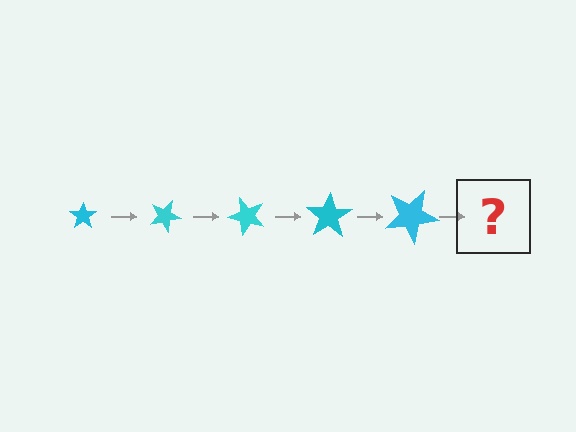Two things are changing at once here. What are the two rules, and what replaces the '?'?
The two rules are that the star grows larger each step and it rotates 25 degrees each step. The '?' should be a star, larger than the previous one and rotated 125 degrees from the start.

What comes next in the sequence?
The next element should be a star, larger than the previous one and rotated 125 degrees from the start.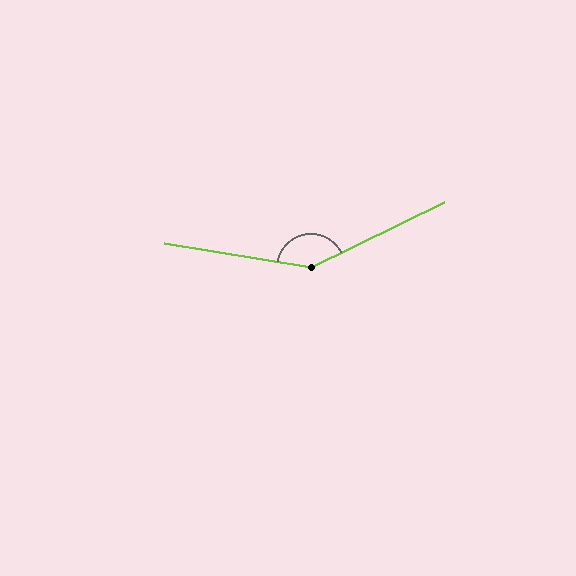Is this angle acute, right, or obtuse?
It is obtuse.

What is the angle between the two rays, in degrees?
Approximately 144 degrees.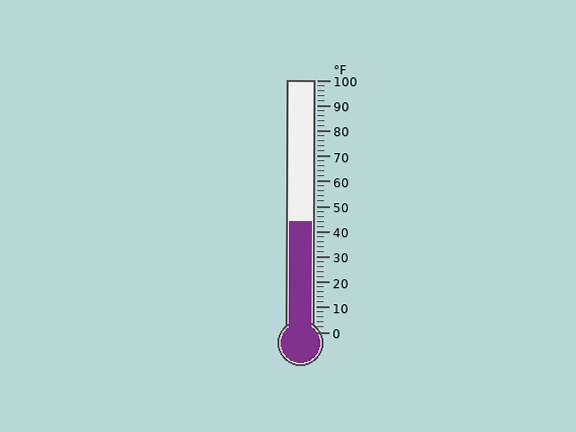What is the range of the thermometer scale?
The thermometer scale ranges from 0°F to 100°F.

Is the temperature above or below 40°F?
The temperature is above 40°F.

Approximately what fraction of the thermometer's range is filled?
The thermometer is filled to approximately 45% of its range.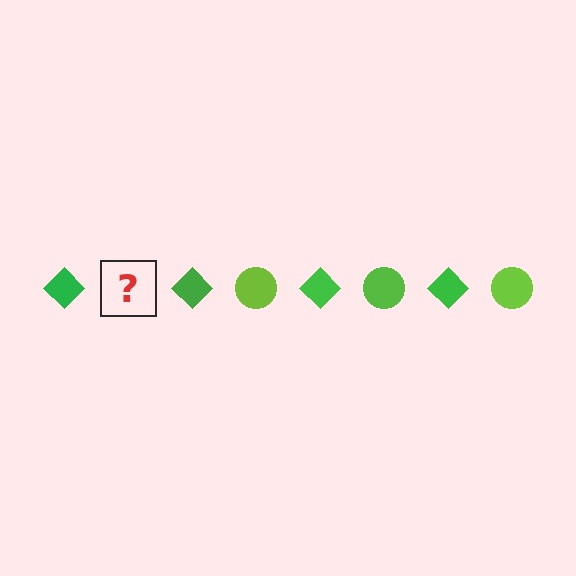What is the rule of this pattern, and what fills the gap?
The rule is that the pattern alternates between green diamond and lime circle. The gap should be filled with a lime circle.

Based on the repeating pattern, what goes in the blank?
The blank should be a lime circle.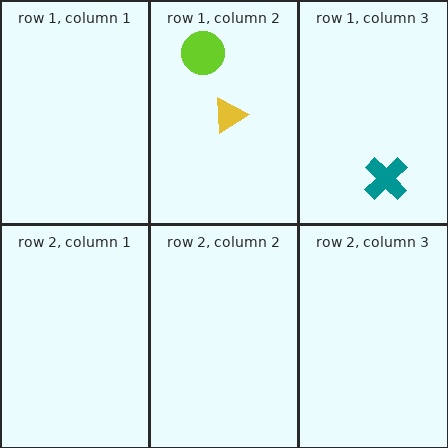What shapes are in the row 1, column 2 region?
The yellow triangle, the lime circle.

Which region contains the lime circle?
The row 1, column 2 region.